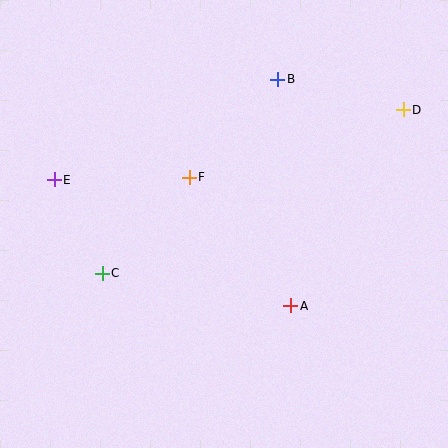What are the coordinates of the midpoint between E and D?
The midpoint between E and D is at (229, 145).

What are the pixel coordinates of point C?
Point C is at (102, 273).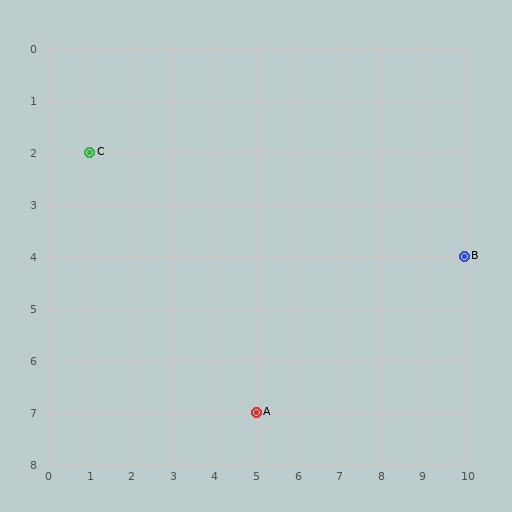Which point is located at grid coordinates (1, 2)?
Point C is at (1, 2).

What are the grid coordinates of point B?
Point B is at grid coordinates (10, 4).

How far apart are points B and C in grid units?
Points B and C are 9 columns and 2 rows apart (about 9.2 grid units diagonally).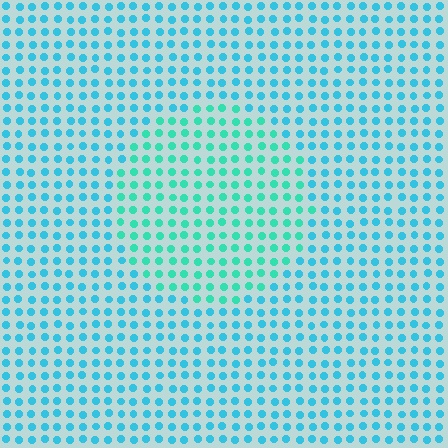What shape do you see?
I see a circle.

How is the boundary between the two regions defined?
The boundary is defined purely by a slight shift in hue (about 27 degrees). Spacing, size, and orientation are identical on both sides.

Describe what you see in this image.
The image is filled with small cyan elements in a uniform arrangement. A circle-shaped region is visible where the elements are tinted to a slightly different hue, forming a subtle color boundary.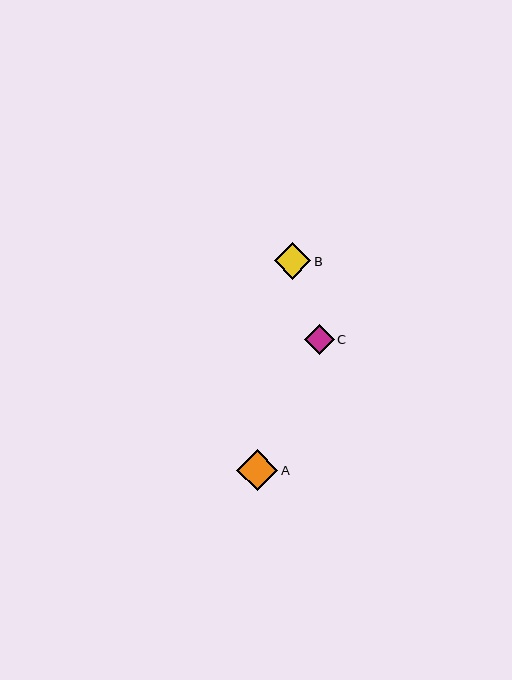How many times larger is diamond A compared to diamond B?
Diamond A is approximately 1.1 times the size of diamond B.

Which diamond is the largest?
Diamond A is the largest with a size of approximately 41 pixels.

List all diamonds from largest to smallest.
From largest to smallest: A, B, C.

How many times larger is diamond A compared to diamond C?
Diamond A is approximately 1.4 times the size of diamond C.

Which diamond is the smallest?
Diamond C is the smallest with a size of approximately 30 pixels.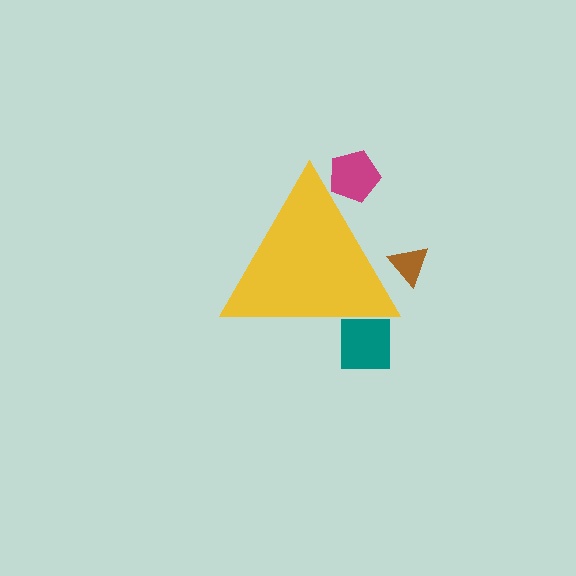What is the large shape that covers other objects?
A yellow triangle.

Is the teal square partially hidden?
Yes, the teal square is partially hidden behind the yellow triangle.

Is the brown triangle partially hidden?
Yes, the brown triangle is partially hidden behind the yellow triangle.